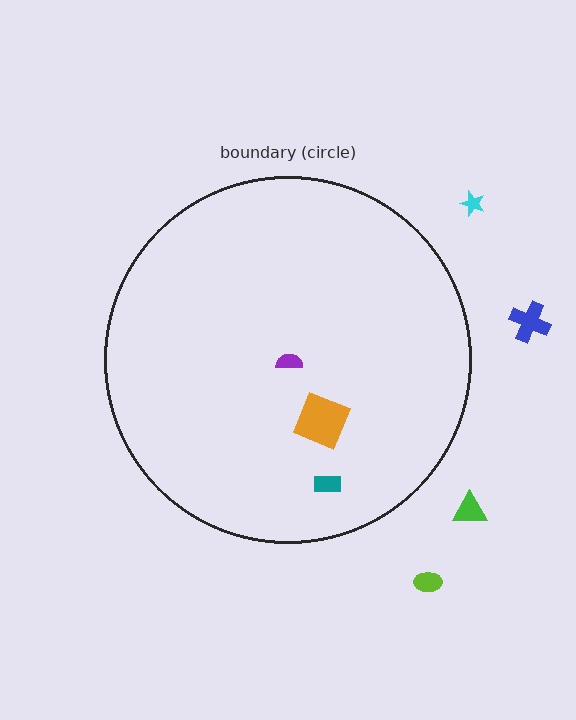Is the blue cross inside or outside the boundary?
Outside.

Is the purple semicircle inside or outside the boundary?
Inside.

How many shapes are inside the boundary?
3 inside, 4 outside.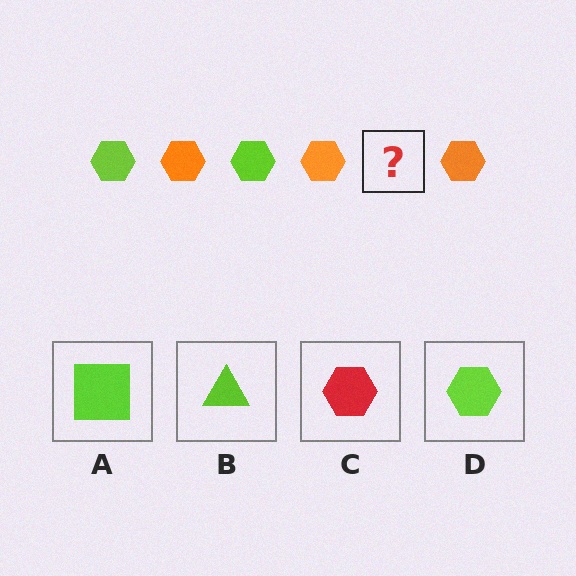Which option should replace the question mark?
Option D.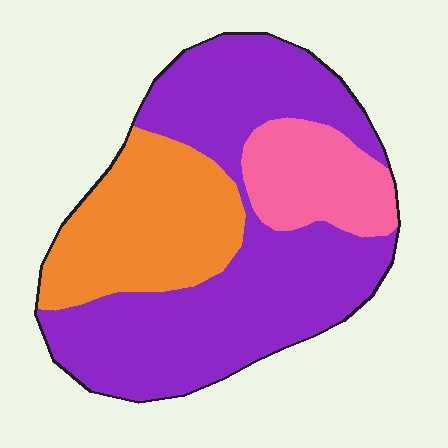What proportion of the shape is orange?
Orange covers roughly 25% of the shape.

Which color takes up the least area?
Pink, at roughly 15%.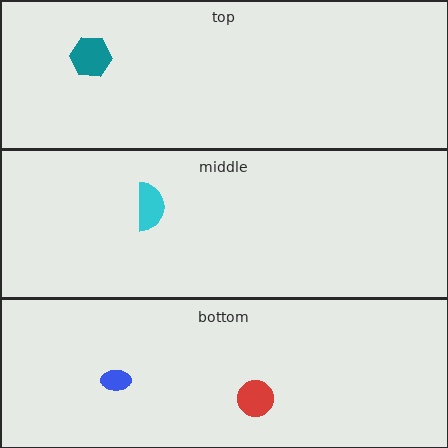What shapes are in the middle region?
The cyan semicircle.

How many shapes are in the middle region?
1.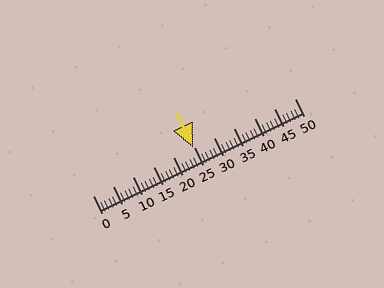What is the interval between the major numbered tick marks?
The major tick marks are spaced 5 units apart.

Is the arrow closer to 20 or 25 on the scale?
The arrow is closer to 25.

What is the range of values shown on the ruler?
The ruler shows values from 0 to 50.